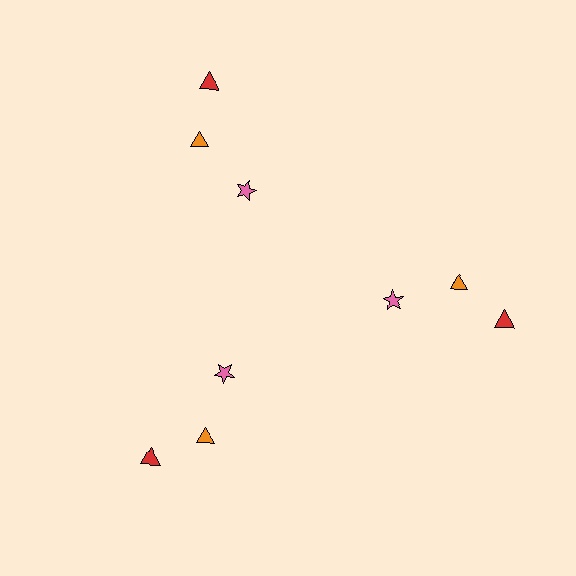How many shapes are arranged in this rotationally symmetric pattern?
There are 9 shapes, arranged in 3 groups of 3.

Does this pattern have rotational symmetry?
Yes, this pattern has 3-fold rotational symmetry. It looks the same after rotating 120 degrees around the center.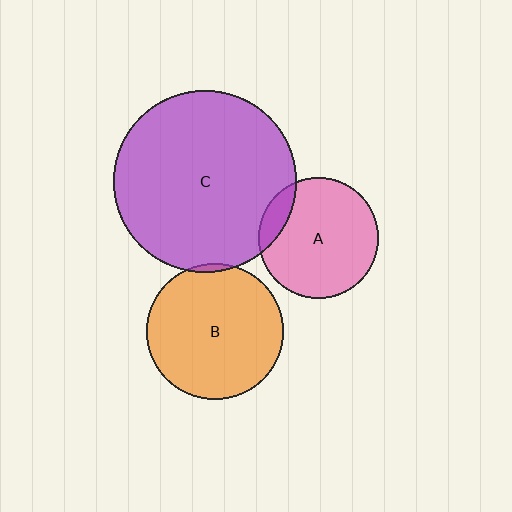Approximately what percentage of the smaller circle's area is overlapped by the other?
Approximately 10%.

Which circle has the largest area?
Circle C (purple).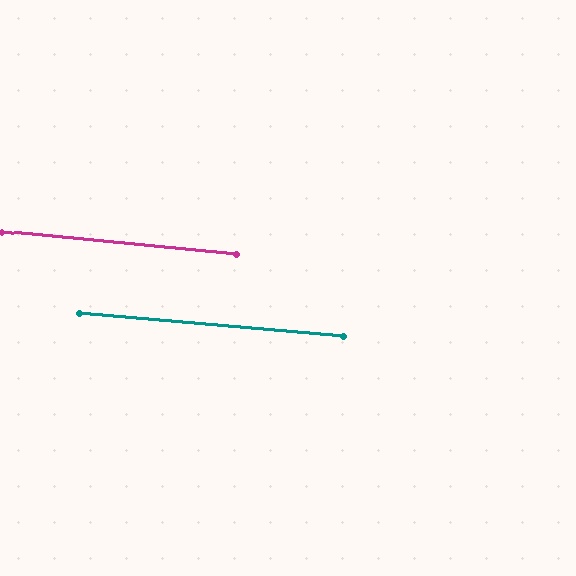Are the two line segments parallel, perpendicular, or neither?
Parallel — their directions differ by only 0.6°.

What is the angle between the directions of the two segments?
Approximately 1 degree.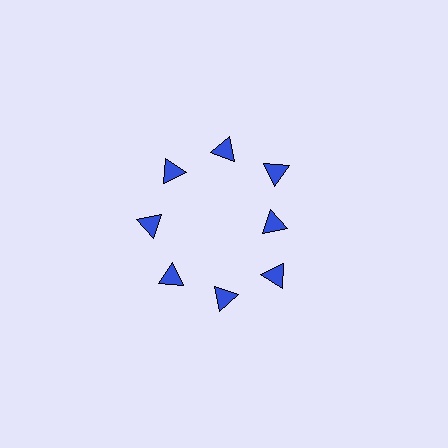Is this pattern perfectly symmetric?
No. The 8 blue triangles are arranged in a ring, but one element near the 3 o'clock position is pulled inward toward the center, breaking the 8-fold rotational symmetry.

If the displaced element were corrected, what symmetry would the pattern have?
It would have 8-fold rotational symmetry — the pattern would map onto itself every 45 degrees.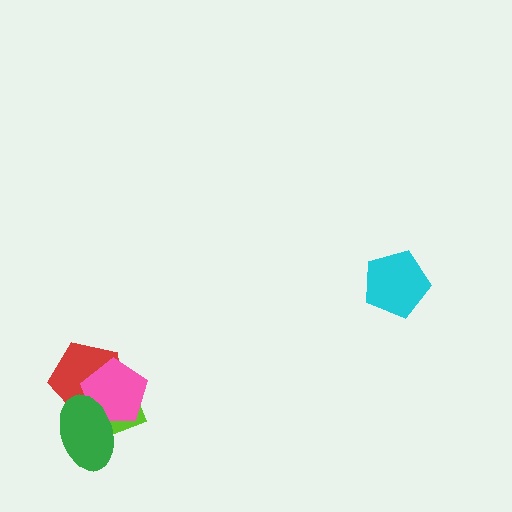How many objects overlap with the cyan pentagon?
0 objects overlap with the cyan pentagon.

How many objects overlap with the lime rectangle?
3 objects overlap with the lime rectangle.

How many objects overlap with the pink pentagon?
3 objects overlap with the pink pentagon.